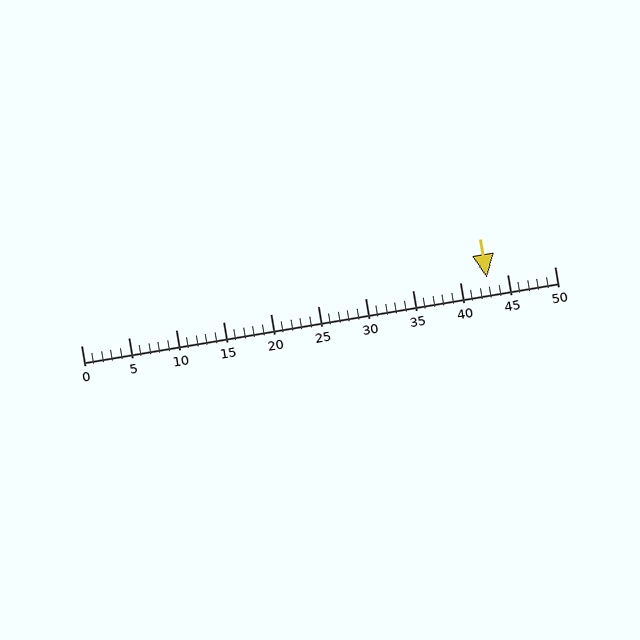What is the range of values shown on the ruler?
The ruler shows values from 0 to 50.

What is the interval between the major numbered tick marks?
The major tick marks are spaced 5 units apart.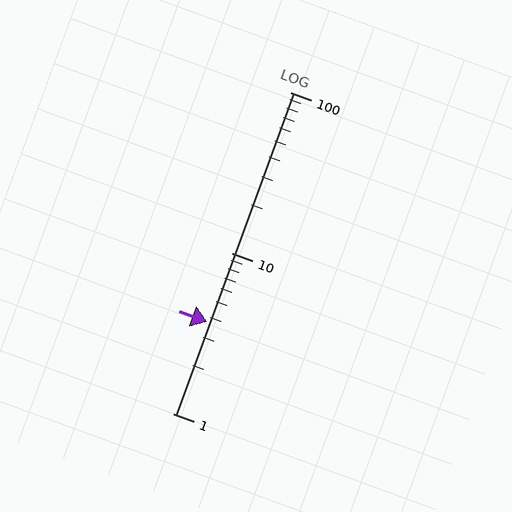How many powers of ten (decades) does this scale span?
The scale spans 2 decades, from 1 to 100.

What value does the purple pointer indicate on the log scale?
The pointer indicates approximately 3.7.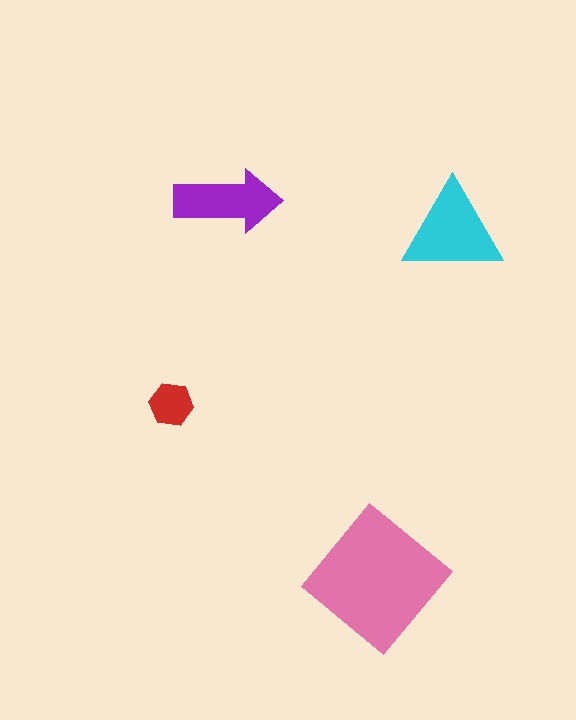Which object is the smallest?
The red hexagon.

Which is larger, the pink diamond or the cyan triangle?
The pink diamond.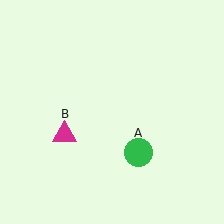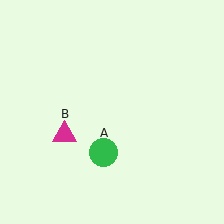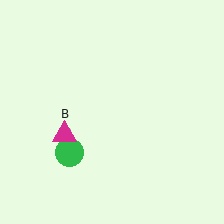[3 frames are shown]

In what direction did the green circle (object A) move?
The green circle (object A) moved left.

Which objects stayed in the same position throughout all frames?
Magenta triangle (object B) remained stationary.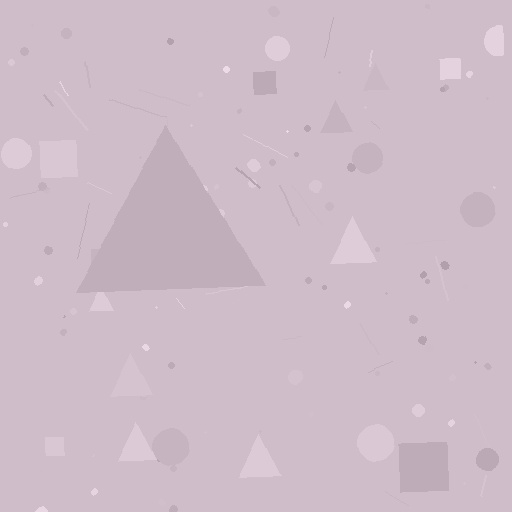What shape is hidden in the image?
A triangle is hidden in the image.